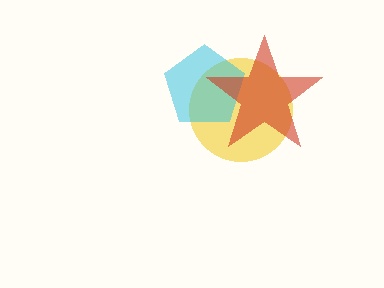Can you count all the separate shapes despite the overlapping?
Yes, there are 3 separate shapes.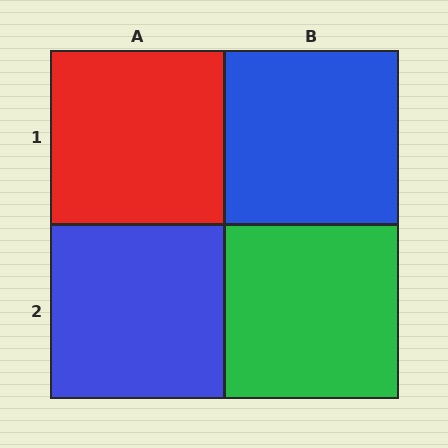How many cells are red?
1 cell is red.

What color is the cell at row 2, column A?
Blue.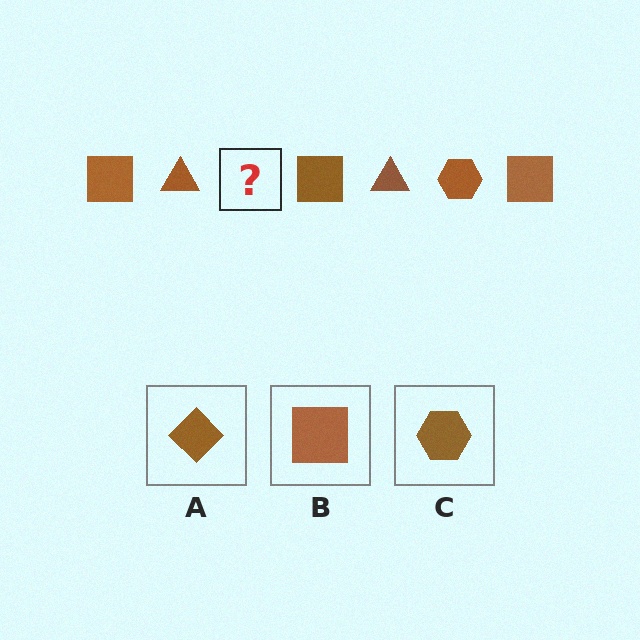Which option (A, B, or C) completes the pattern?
C.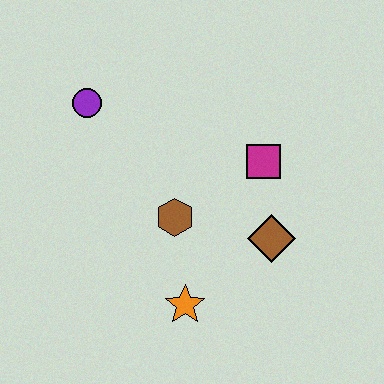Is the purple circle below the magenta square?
No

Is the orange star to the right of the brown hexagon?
Yes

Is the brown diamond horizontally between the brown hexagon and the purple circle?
No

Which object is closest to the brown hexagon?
The orange star is closest to the brown hexagon.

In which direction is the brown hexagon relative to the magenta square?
The brown hexagon is to the left of the magenta square.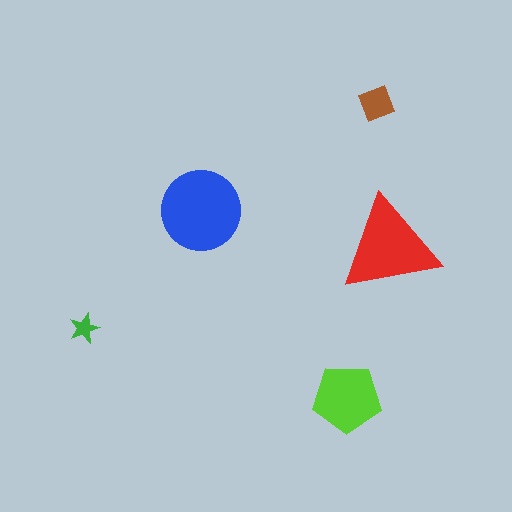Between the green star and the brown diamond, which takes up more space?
The brown diamond.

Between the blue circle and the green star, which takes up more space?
The blue circle.